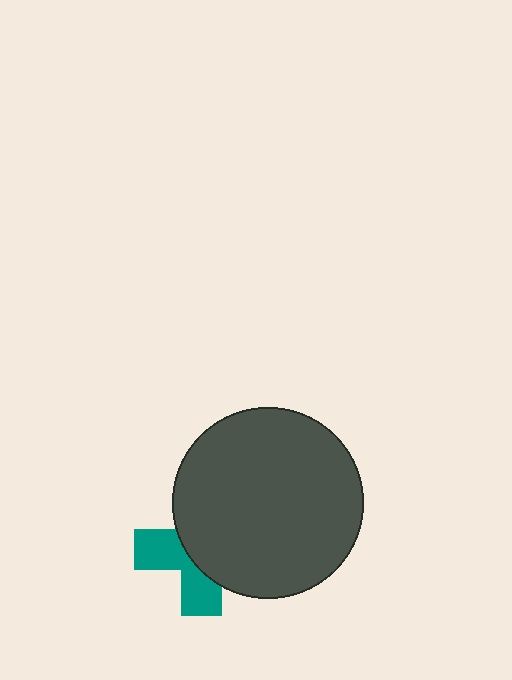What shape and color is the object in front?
The object in front is a dark gray circle.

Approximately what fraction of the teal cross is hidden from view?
Roughly 60% of the teal cross is hidden behind the dark gray circle.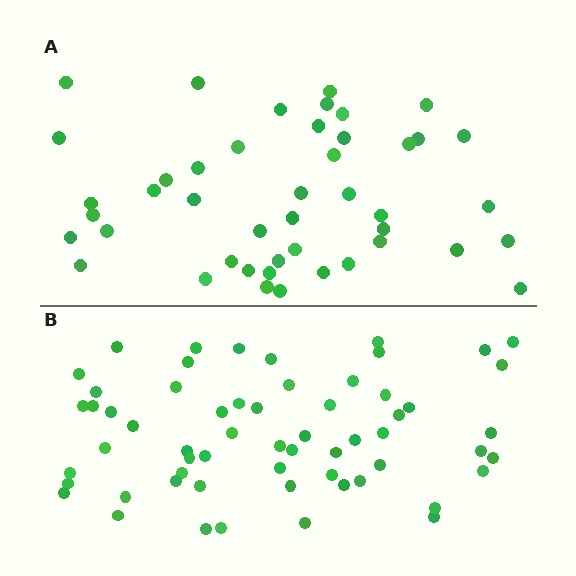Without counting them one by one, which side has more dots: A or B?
Region B (the bottom region) has more dots.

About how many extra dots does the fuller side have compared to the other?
Region B has approximately 15 more dots than region A.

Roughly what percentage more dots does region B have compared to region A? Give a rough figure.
About 35% more.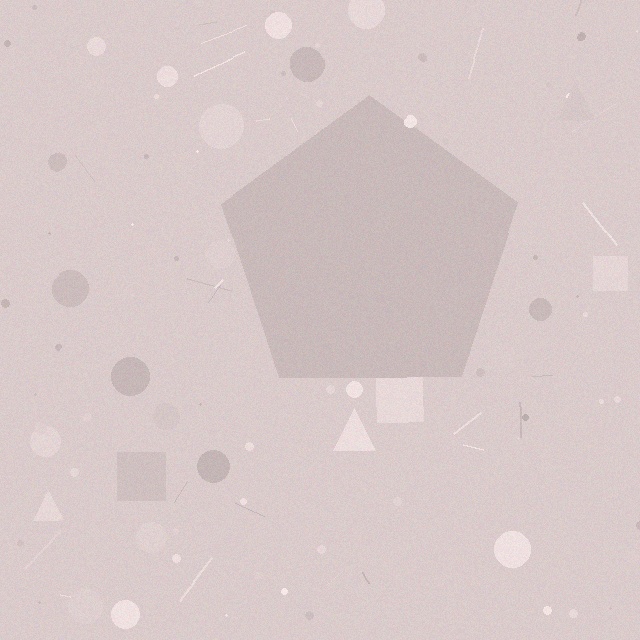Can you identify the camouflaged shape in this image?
The camouflaged shape is a pentagon.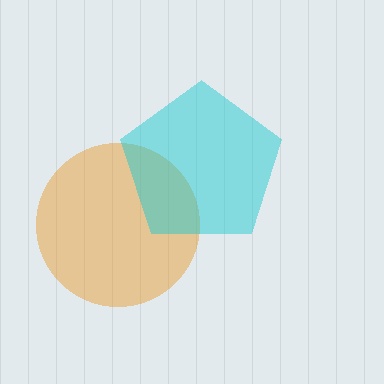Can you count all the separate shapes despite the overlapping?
Yes, there are 2 separate shapes.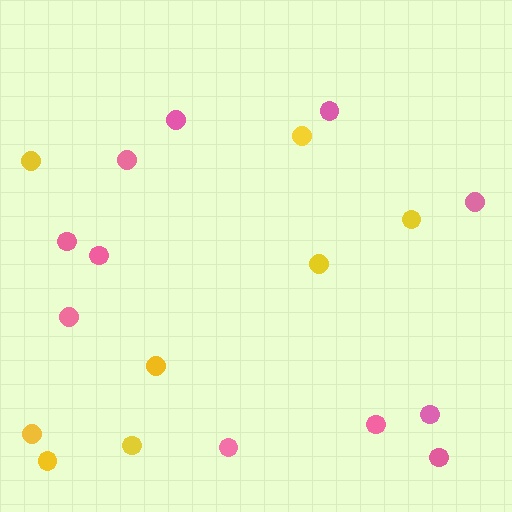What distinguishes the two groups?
There are 2 groups: one group of pink circles (11) and one group of yellow circles (8).